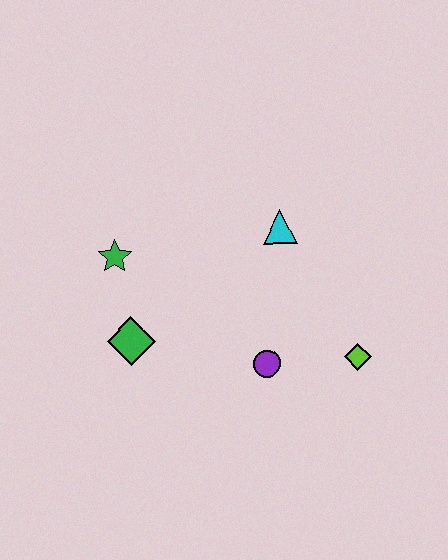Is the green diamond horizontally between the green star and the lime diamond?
Yes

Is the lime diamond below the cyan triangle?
Yes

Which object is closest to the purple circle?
The lime diamond is closest to the purple circle.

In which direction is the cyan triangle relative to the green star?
The cyan triangle is to the right of the green star.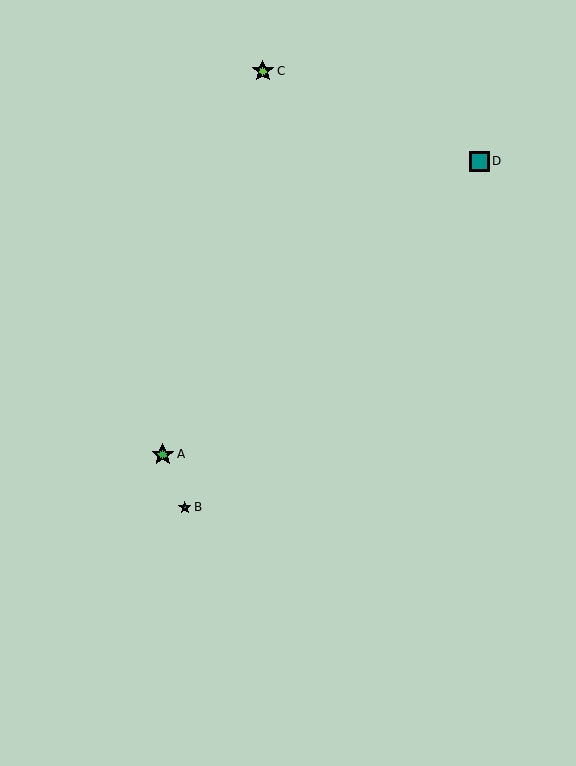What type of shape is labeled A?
Shape A is a green star.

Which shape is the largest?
The green star (labeled A) is the largest.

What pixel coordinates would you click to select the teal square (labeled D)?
Click at (479, 161) to select the teal square D.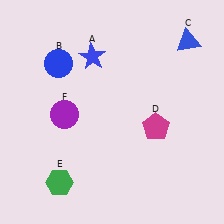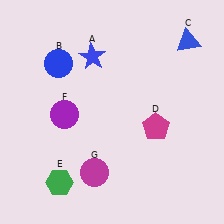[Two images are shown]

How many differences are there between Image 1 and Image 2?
There is 1 difference between the two images.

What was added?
A magenta circle (G) was added in Image 2.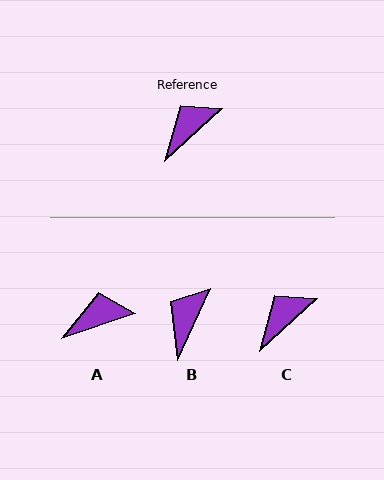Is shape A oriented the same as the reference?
No, it is off by about 24 degrees.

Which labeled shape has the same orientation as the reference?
C.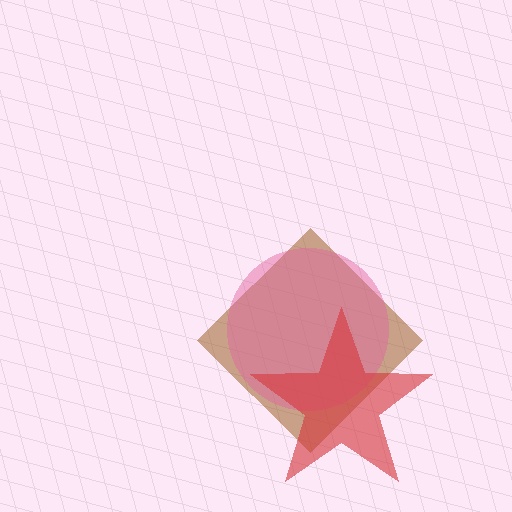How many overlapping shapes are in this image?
There are 3 overlapping shapes in the image.